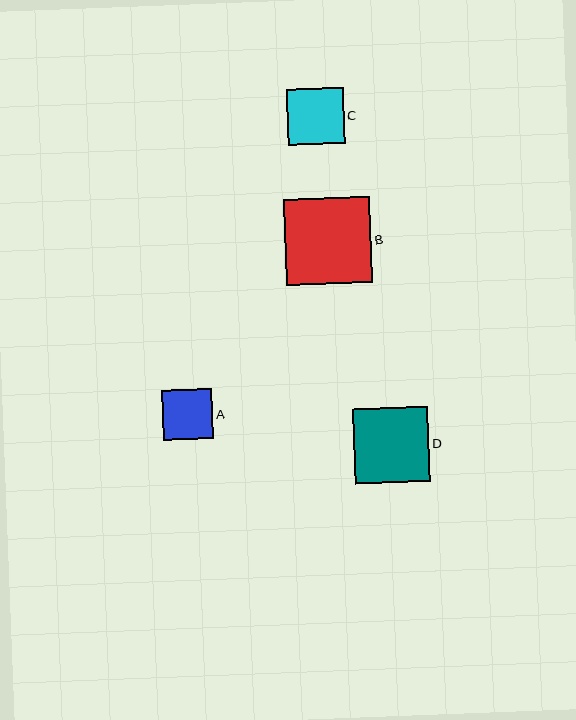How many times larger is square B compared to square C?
Square B is approximately 1.5 times the size of square C.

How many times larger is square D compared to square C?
Square D is approximately 1.3 times the size of square C.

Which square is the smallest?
Square A is the smallest with a size of approximately 50 pixels.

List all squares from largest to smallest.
From largest to smallest: B, D, C, A.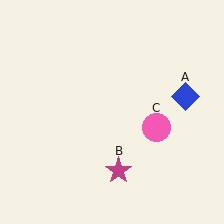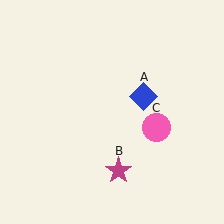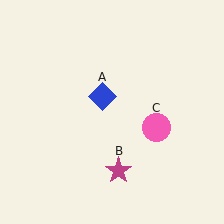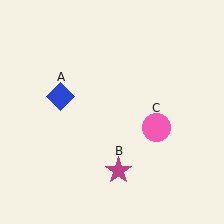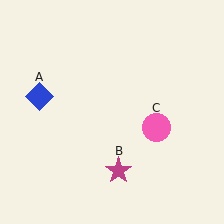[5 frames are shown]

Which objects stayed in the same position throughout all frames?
Magenta star (object B) and pink circle (object C) remained stationary.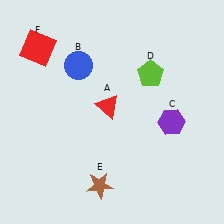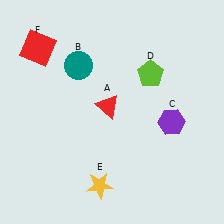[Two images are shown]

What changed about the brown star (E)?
In Image 1, E is brown. In Image 2, it changed to yellow.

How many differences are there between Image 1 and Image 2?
There are 2 differences between the two images.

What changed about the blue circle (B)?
In Image 1, B is blue. In Image 2, it changed to teal.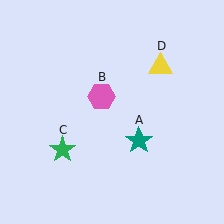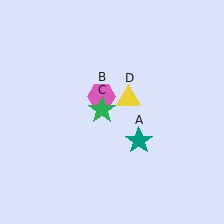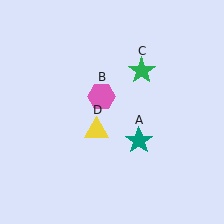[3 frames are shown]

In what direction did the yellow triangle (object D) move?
The yellow triangle (object D) moved down and to the left.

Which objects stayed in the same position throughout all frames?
Teal star (object A) and pink hexagon (object B) remained stationary.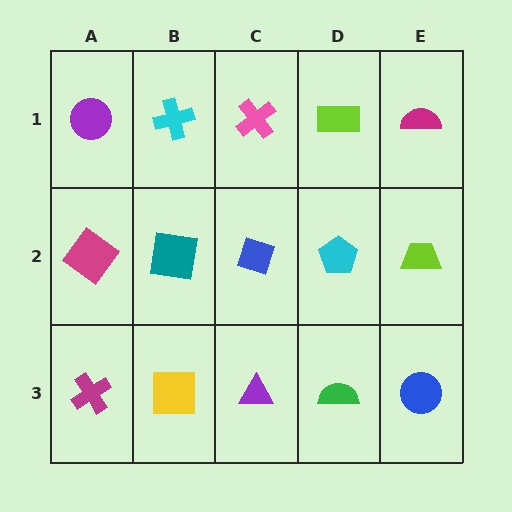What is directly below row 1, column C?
A blue diamond.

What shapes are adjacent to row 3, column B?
A teal square (row 2, column B), a magenta cross (row 3, column A), a purple triangle (row 3, column C).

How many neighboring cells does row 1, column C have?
3.